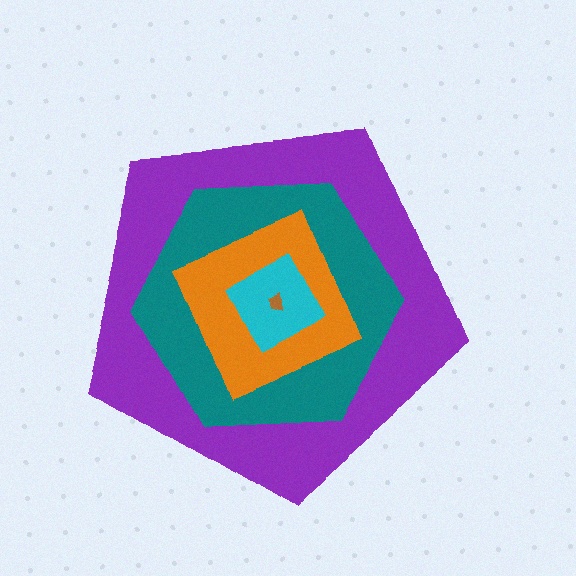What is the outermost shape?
The purple pentagon.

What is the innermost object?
The brown trapezoid.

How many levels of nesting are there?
5.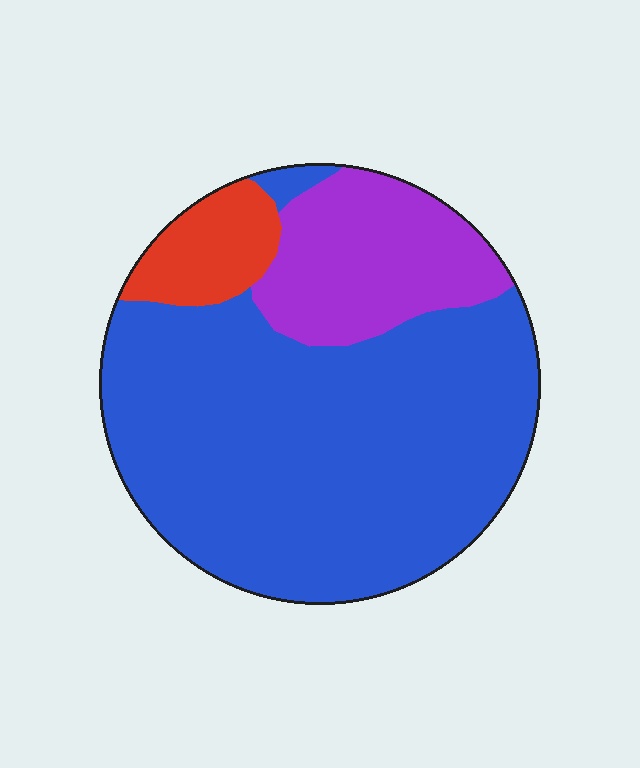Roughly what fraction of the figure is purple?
Purple takes up less than a quarter of the figure.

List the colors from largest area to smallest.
From largest to smallest: blue, purple, red.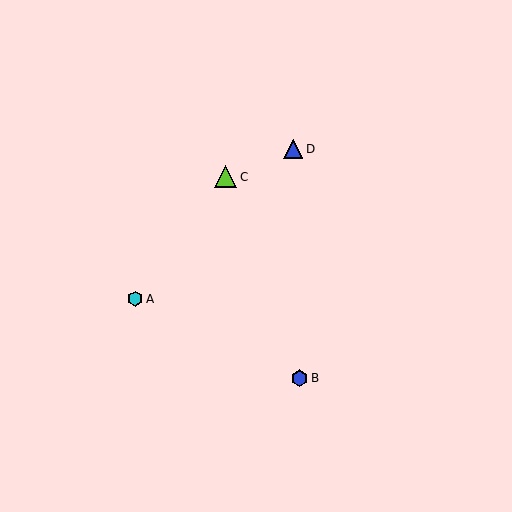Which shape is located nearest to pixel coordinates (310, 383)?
The blue hexagon (labeled B) at (300, 378) is nearest to that location.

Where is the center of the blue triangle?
The center of the blue triangle is at (293, 149).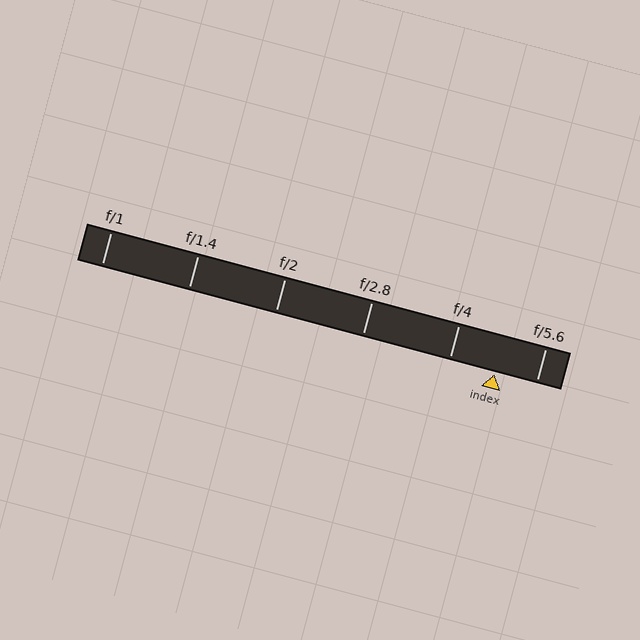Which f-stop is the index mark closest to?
The index mark is closest to f/5.6.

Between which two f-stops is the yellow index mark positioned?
The index mark is between f/4 and f/5.6.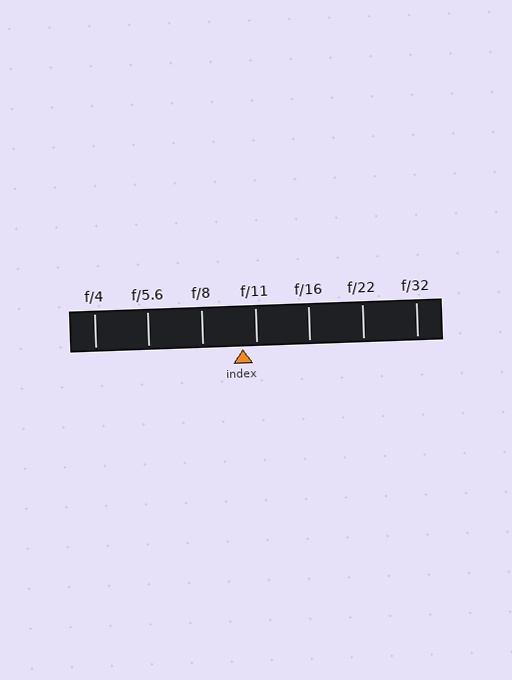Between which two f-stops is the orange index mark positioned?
The index mark is between f/8 and f/11.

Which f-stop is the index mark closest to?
The index mark is closest to f/11.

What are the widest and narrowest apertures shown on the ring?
The widest aperture shown is f/4 and the narrowest is f/32.